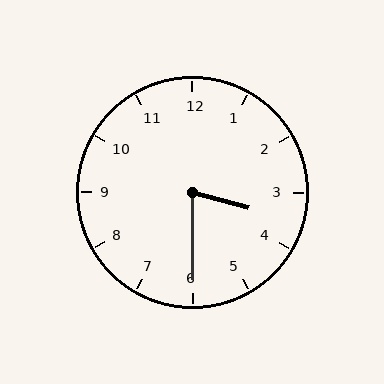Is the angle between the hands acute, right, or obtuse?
It is acute.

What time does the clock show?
3:30.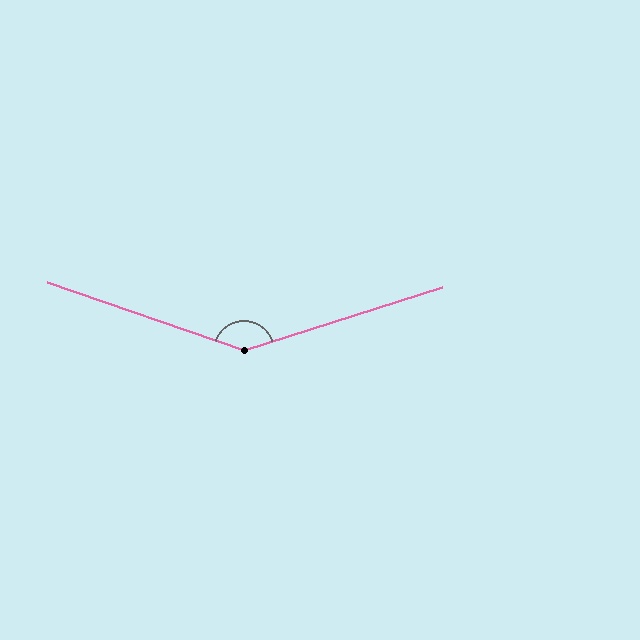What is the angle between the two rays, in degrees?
Approximately 143 degrees.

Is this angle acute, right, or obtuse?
It is obtuse.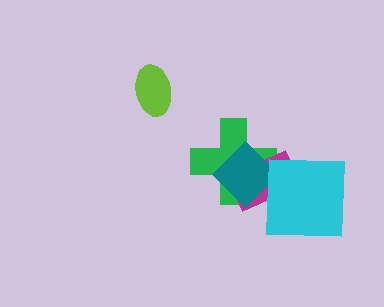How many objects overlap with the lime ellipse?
0 objects overlap with the lime ellipse.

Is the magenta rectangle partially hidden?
Yes, it is partially covered by another shape.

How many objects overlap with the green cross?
2 objects overlap with the green cross.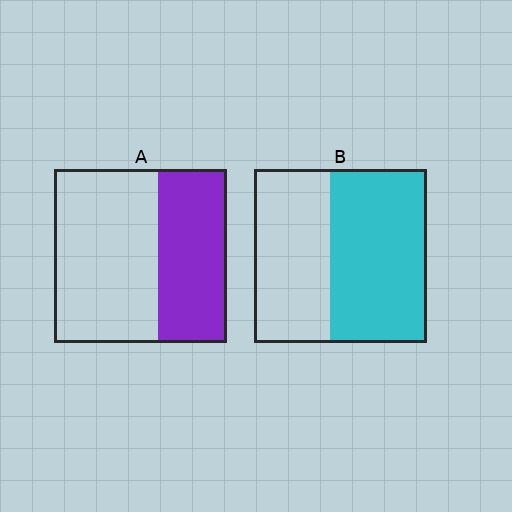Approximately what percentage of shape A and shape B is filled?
A is approximately 40% and B is approximately 55%.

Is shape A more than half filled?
No.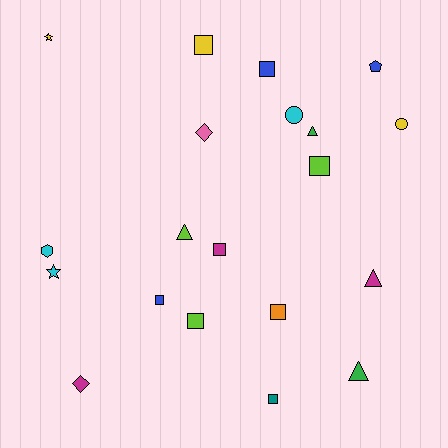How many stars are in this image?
There are 2 stars.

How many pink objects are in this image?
There is 1 pink object.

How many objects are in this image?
There are 20 objects.